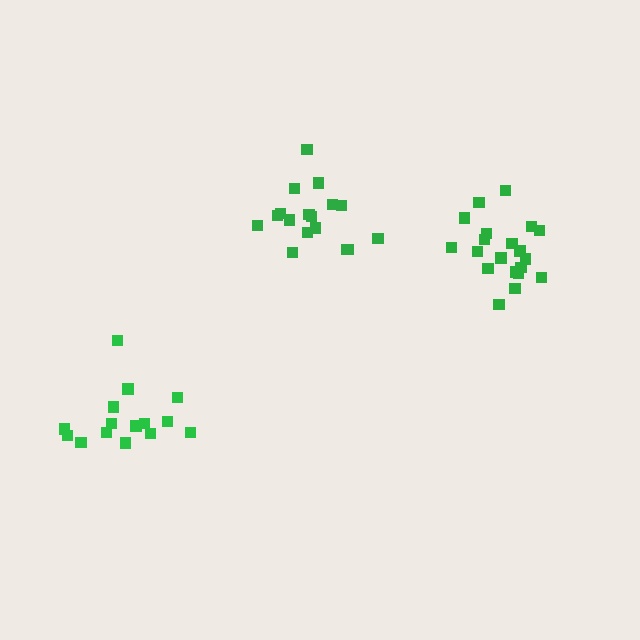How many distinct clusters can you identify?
There are 3 distinct clusters.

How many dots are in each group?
Group 1: 15 dots, Group 2: 17 dots, Group 3: 20 dots (52 total).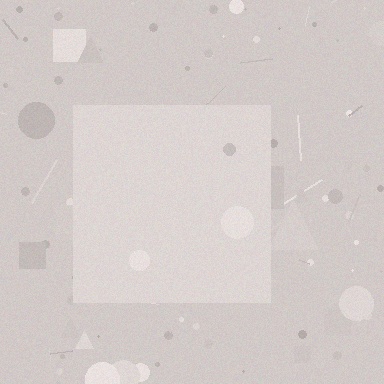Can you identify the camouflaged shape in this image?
The camouflaged shape is a square.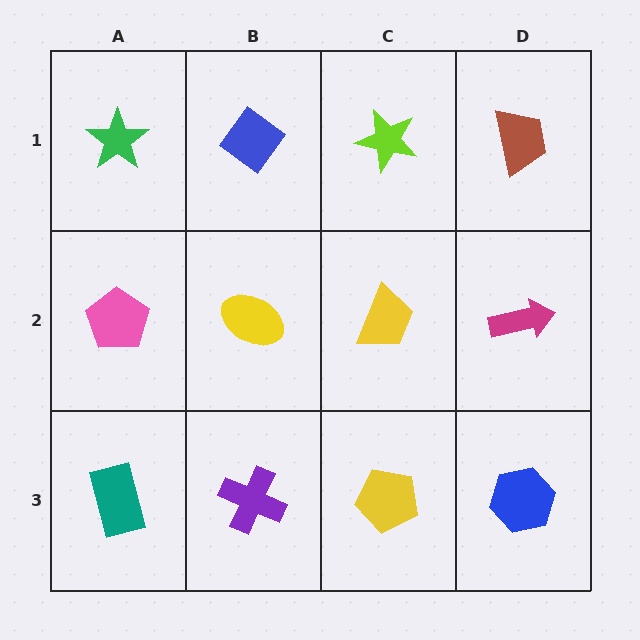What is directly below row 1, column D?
A magenta arrow.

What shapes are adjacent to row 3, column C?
A yellow trapezoid (row 2, column C), a purple cross (row 3, column B), a blue hexagon (row 3, column D).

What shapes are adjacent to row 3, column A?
A pink pentagon (row 2, column A), a purple cross (row 3, column B).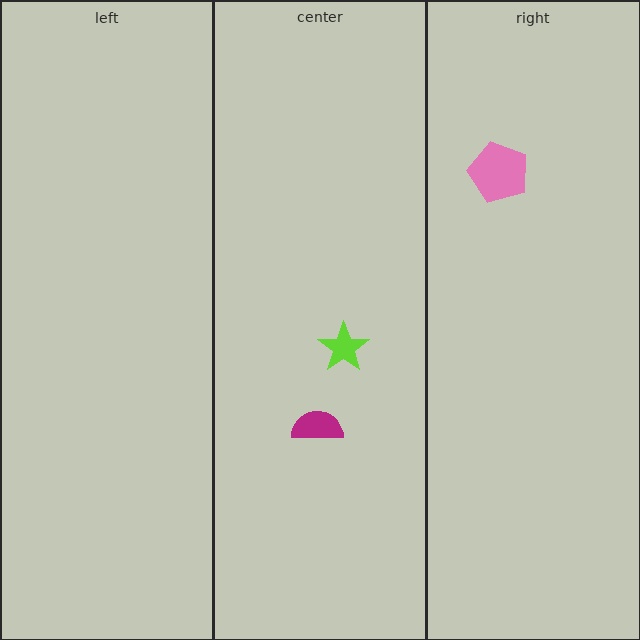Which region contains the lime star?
The center region.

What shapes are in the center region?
The magenta semicircle, the lime star.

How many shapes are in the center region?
2.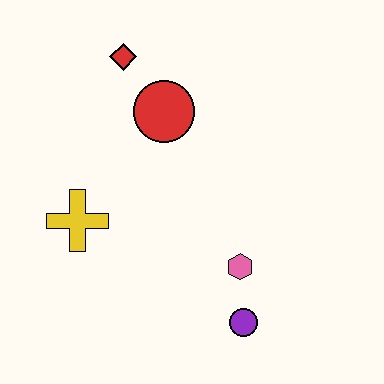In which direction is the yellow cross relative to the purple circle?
The yellow cross is to the left of the purple circle.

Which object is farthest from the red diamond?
The purple circle is farthest from the red diamond.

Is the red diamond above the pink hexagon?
Yes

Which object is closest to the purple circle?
The pink hexagon is closest to the purple circle.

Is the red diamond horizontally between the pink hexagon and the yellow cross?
Yes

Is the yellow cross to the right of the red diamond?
No